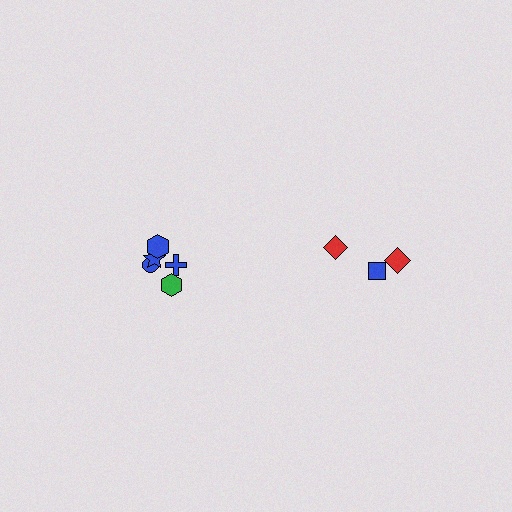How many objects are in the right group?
There are 3 objects.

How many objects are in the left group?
There are 5 objects.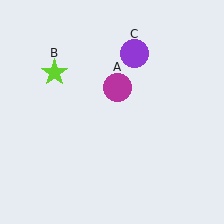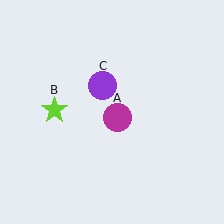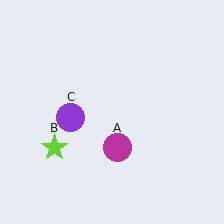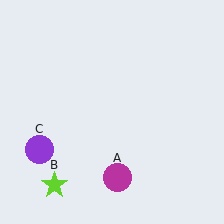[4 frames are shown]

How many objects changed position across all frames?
3 objects changed position: magenta circle (object A), lime star (object B), purple circle (object C).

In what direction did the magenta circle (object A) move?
The magenta circle (object A) moved down.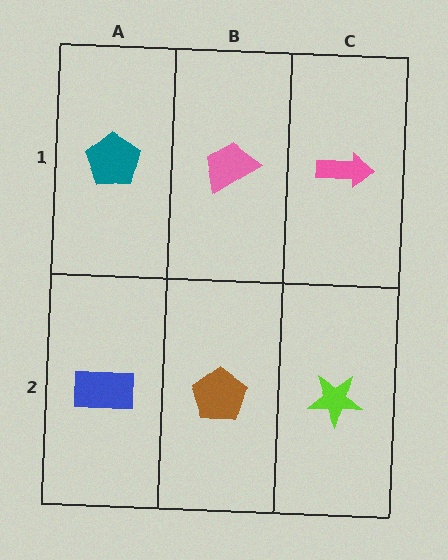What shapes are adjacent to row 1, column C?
A lime star (row 2, column C), a pink trapezoid (row 1, column B).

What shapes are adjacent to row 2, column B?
A pink trapezoid (row 1, column B), a blue rectangle (row 2, column A), a lime star (row 2, column C).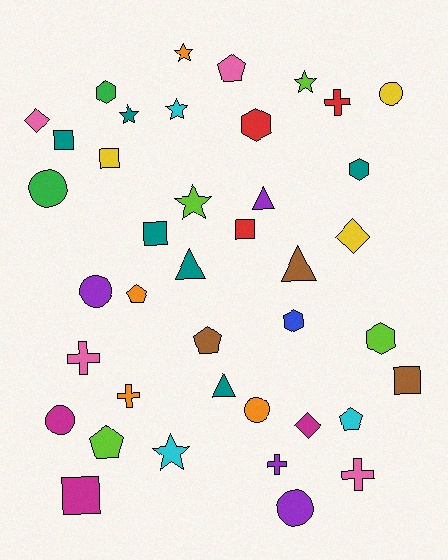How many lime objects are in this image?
There are 4 lime objects.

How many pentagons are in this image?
There are 5 pentagons.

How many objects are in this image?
There are 40 objects.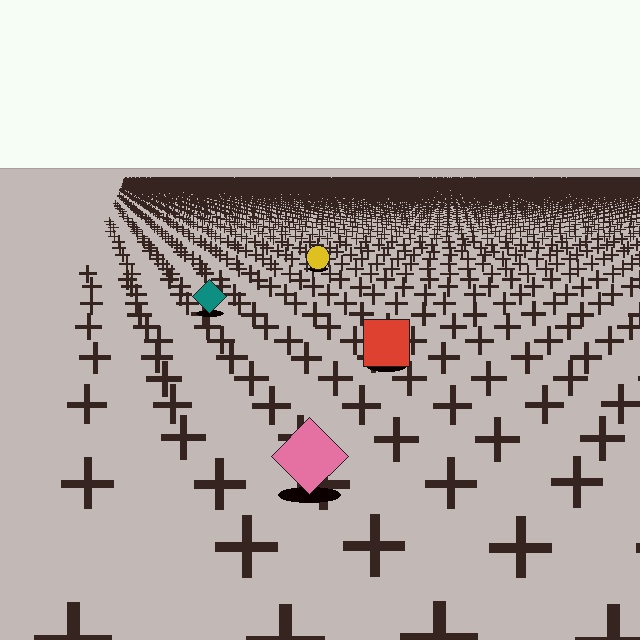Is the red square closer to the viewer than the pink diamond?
No. The pink diamond is closer — you can tell from the texture gradient: the ground texture is coarser near it.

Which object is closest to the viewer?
The pink diamond is closest. The texture marks near it are larger and more spread out.